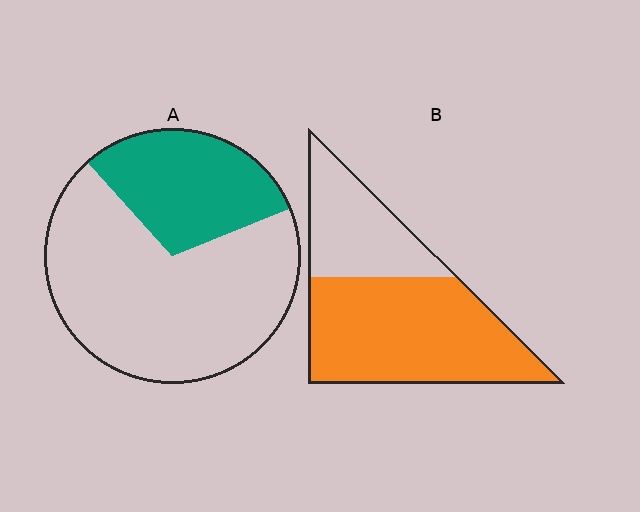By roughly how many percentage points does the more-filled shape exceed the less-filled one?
By roughly 35 percentage points (B over A).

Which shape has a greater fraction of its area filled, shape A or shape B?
Shape B.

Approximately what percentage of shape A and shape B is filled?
A is approximately 30% and B is approximately 65%.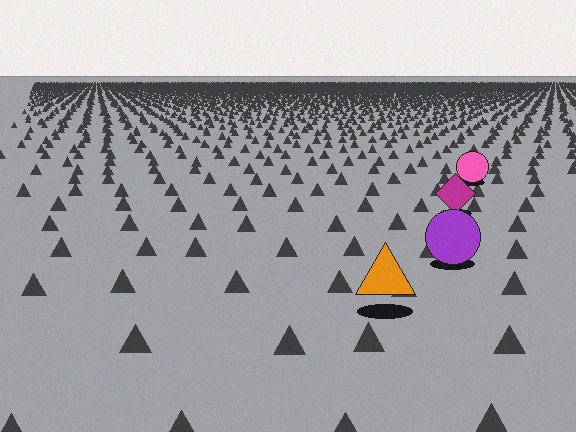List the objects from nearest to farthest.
From nearest to farthest: the orange triangle, the purple circle, the magenta diamond, the pink circle.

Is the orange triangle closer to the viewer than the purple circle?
Yes. The orange triangle is closer — you can tell from the texture gradient: the ground texture is coarser near it.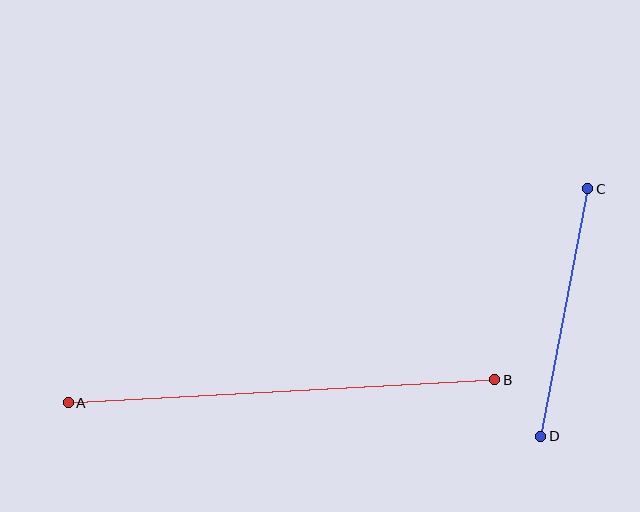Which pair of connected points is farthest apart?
Points A and B are farthest apart.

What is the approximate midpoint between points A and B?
The midpoint is at approximately (281, 391) pixels.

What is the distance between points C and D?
The distance is approximately 252 pixels.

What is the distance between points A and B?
The distance is approximately 427 pixels.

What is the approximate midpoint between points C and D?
The midpoint is at approximately (564, 312) pixels.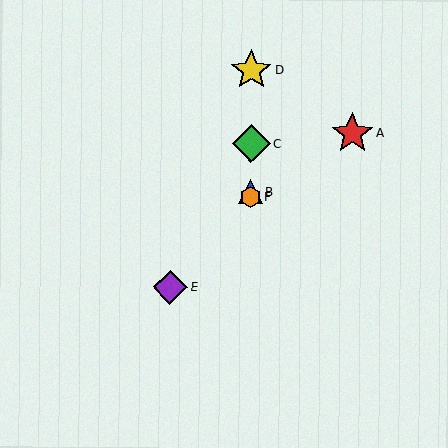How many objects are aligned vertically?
4 objects (B, C, D, F) are aligned vertically.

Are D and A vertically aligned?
No, D is at x≈252 and A is at x≈352.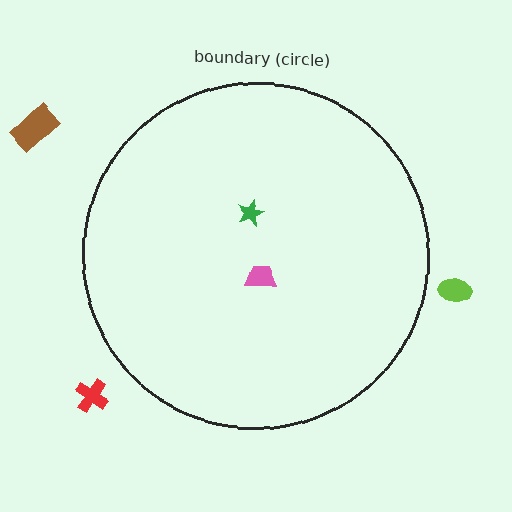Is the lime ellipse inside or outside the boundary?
Outside.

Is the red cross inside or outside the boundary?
Outside.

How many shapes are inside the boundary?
2 inside, 3 outside.